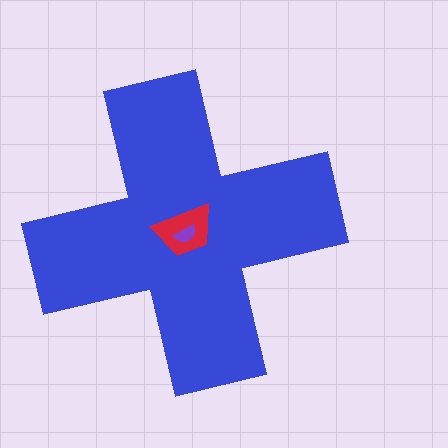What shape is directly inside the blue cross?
The red trapezoid.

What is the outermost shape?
The blue cross.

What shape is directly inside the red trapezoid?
The purple semicircle.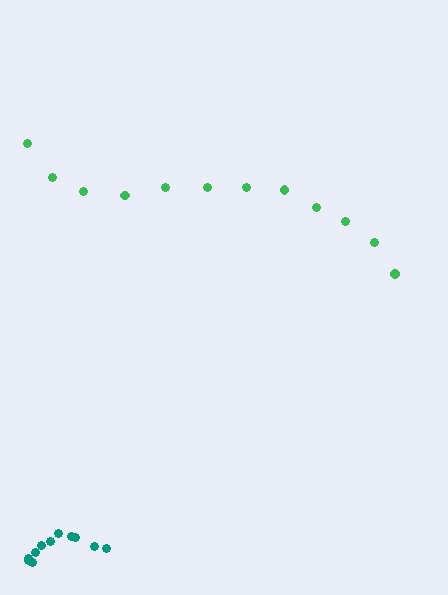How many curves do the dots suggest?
There are 2 distinct paths.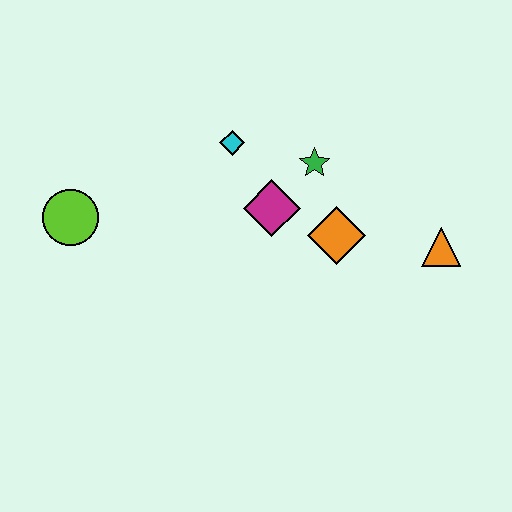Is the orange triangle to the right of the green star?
Yes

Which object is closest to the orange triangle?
The orange diamond is closest to the orange triangle.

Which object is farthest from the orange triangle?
The lime circle is farthest from the orange triangle.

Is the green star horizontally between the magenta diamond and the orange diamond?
Yes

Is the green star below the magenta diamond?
No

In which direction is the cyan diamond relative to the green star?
The cyan diamond is to the left of the green star.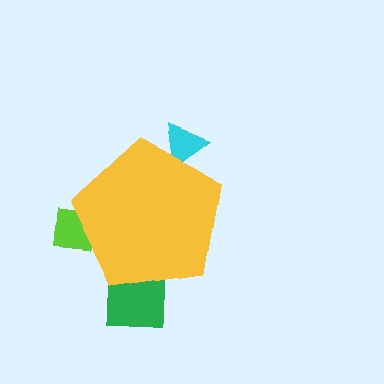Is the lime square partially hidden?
Yes, the lime square is partially hidden behind the yellow pentagon.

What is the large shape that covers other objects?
A yellow pentagon.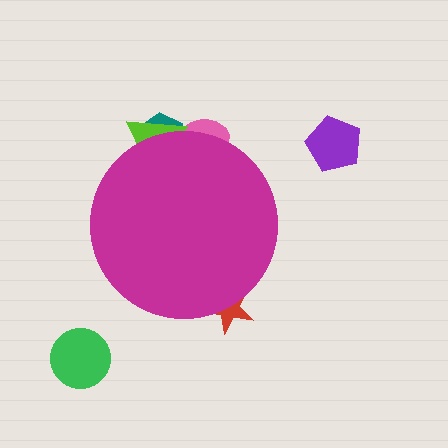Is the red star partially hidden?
Yes, the red star is partially hidden behind the magenta circle.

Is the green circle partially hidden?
No, the green circle is fully visible.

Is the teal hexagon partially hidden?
Yes, the teal hexagon is partially hidden behind the magenta circle.